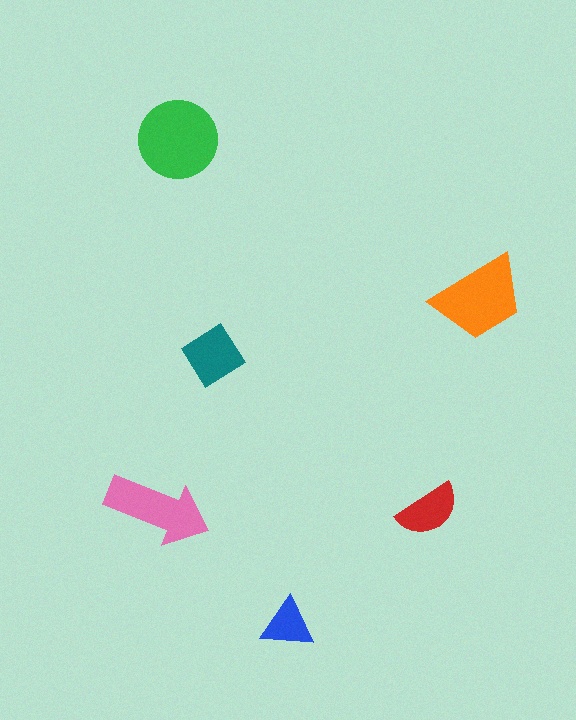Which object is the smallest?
The blue triangle.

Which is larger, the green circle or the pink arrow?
The green circle.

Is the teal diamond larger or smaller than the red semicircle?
Larger.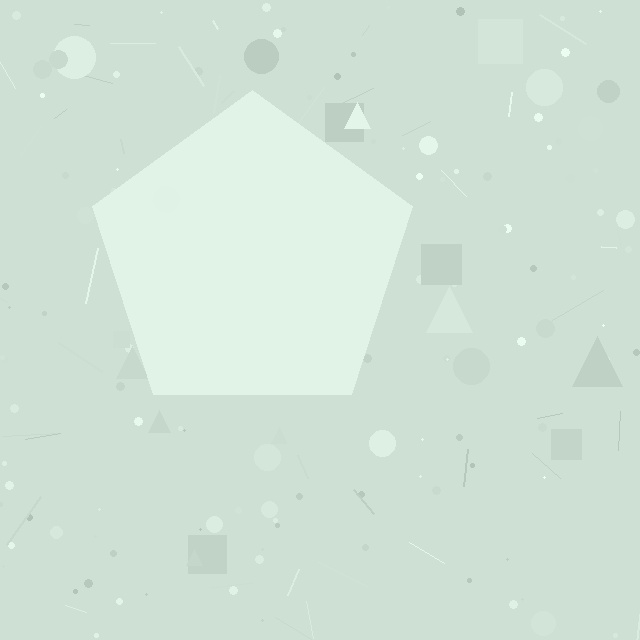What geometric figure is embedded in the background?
A pentagon is embedded in the background.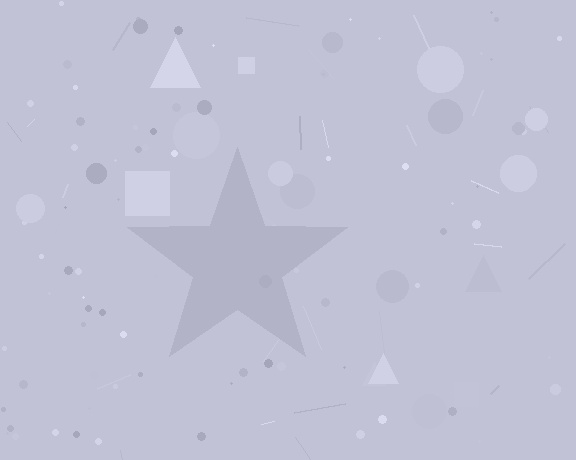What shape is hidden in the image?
A star is hidden in the image.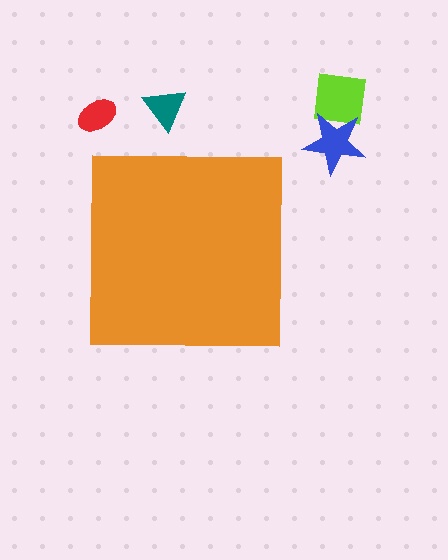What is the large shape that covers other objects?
An orange square.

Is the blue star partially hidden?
No, the blue star is fully visible.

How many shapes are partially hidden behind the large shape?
0 shapes are partially hidden.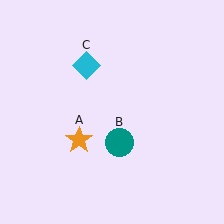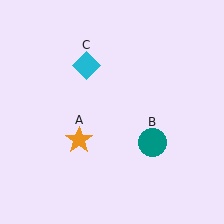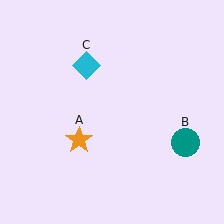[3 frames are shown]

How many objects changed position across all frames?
1 object changed position: teal circle (object B).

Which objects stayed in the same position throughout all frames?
Orange star (object A) and cyan diamond (object C) remained stationary.